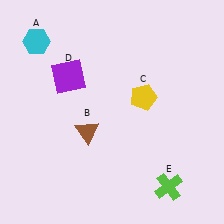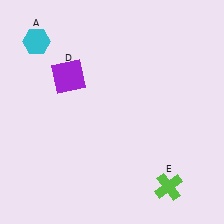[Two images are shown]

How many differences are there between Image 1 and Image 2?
There are 2 differences between the two images.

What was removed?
The brown triangle (B), the yellow pentagon (C) were removed in Image 2.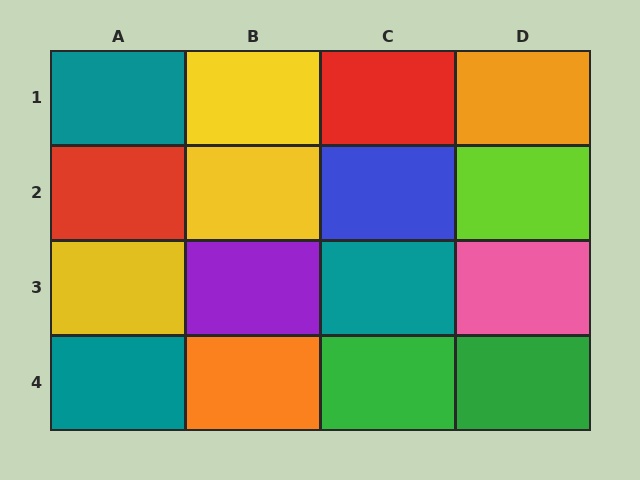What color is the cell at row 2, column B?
Yellow.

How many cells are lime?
1 cell is lime.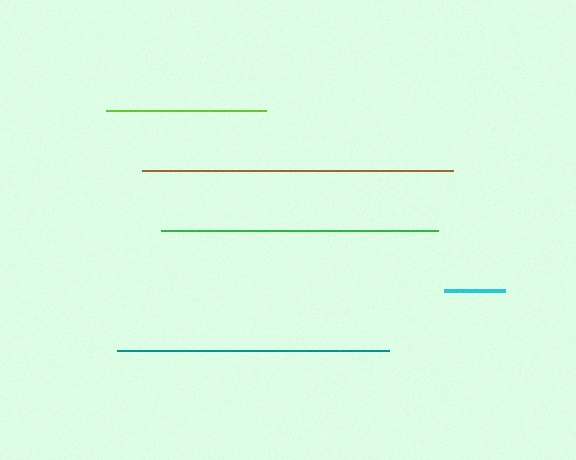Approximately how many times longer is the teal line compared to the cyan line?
The teal line is approximately 4.5 times the length of the cyan line.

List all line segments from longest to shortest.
From longest to shortest: brown, green, teal, lime, cyan.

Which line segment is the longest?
The brown line is the longest at approximately 310 pixels.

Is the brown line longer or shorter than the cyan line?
The brown line is longer than the cyan line.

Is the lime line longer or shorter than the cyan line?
The lime line is longer than the cyan line.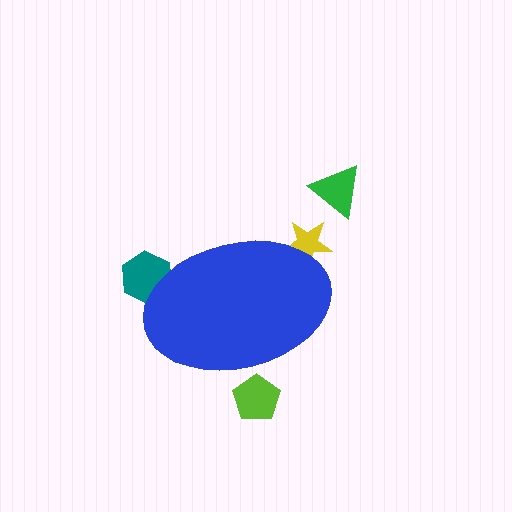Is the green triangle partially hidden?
No, the green triangle is fully visible.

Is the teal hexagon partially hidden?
Yes, the teal hexagon is partially hidden behind the blue ellipse.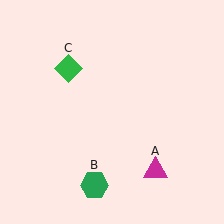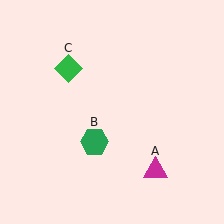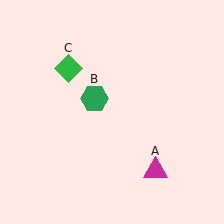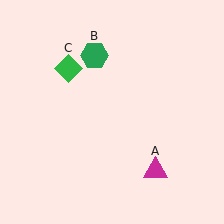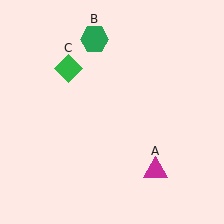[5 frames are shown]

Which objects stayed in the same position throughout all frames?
Magenta triangle (object A) and green diamond (object C) remained stationary.